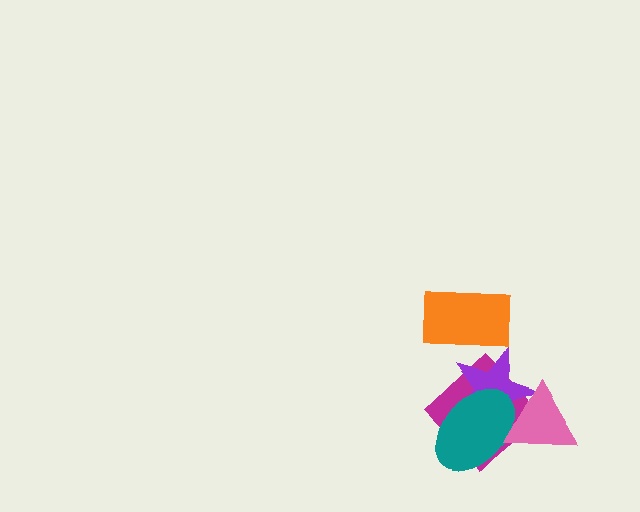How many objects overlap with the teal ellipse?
3 objects overlap with the teal ellipse.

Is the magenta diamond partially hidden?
Yes, it is partially covered by another shape.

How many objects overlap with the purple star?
4 objects overlap with the purple star.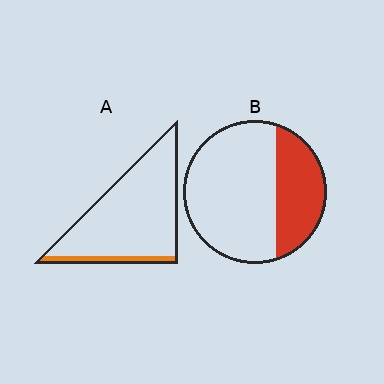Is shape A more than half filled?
No.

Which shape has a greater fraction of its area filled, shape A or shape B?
Shape B.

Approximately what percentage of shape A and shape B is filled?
A is approximately 10% and B is approximately 30%.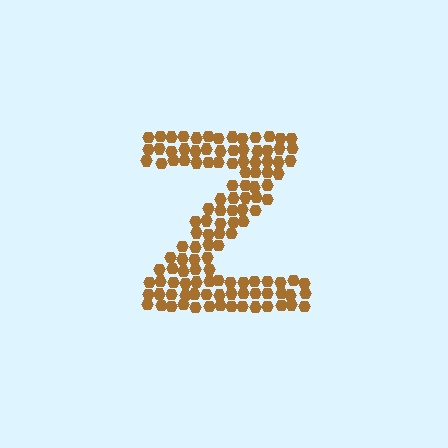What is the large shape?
The large shape is the letter Z.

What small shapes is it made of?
It is made of small hexagons.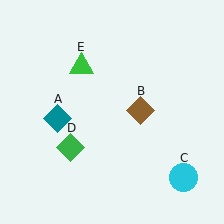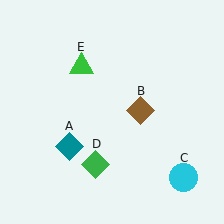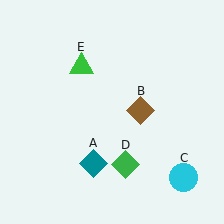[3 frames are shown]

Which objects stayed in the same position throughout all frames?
Brown diamond (object B) and cyan circle (object C) and green triangle (object E) remained stationary.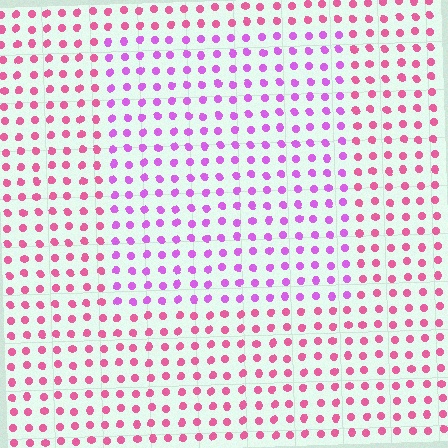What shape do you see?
I see a rectangle.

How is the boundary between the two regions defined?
The boundary is defined purely by a slight shift in hue (about 39 degrees). Spacing, size, and orientation are identical on both sides.